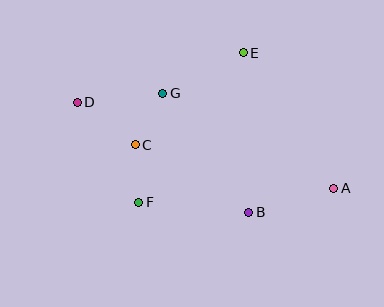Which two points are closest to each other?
Points C and F are closest to each other.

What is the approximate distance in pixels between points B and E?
The distance between B and E is approximately 159 pixels.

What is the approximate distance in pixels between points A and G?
The distance between A and G is approximately 196 pixels.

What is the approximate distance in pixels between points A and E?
The distance between A and E is approximately 163 pixels.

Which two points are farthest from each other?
Points A and D are farthest from each other.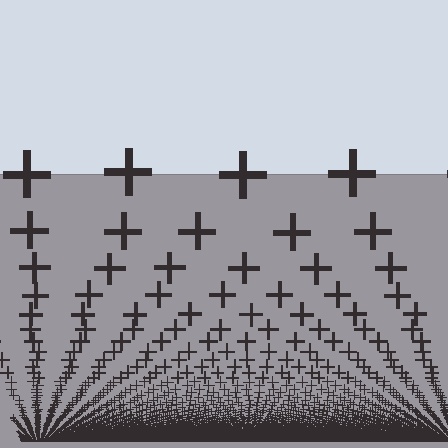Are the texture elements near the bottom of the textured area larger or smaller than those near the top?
Smaller. The gradient is inverted — elements near the bottom are smaller and denser.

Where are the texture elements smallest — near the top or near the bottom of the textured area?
Near the bottom.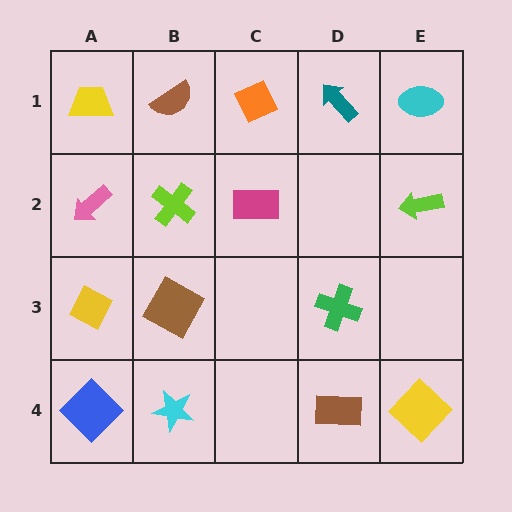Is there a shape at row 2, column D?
No, that cell is empty.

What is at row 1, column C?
An orange diamond.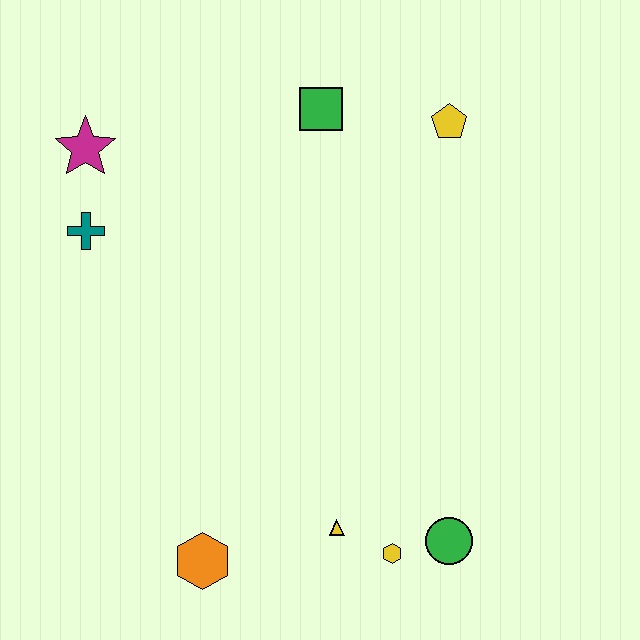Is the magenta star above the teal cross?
Yes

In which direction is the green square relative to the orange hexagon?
The green square is above the orange hexagon.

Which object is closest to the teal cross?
The magenta star is closest to the teal cross.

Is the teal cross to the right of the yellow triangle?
No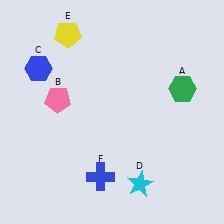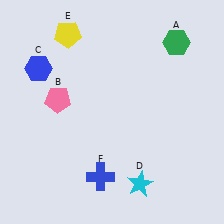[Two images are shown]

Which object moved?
The green hexagon (A) moved up.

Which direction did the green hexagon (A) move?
The green hexagon (A) moved up.